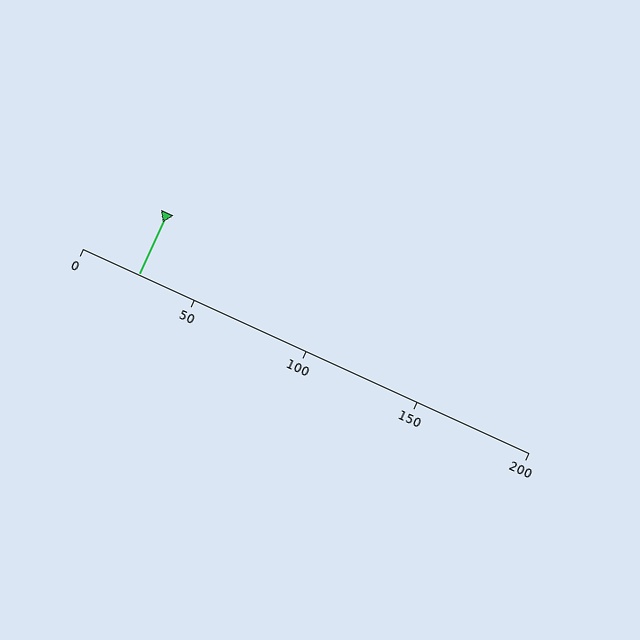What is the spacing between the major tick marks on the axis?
The major ticks are spaced 50 apart.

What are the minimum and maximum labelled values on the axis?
The axis runs from 0 to 200.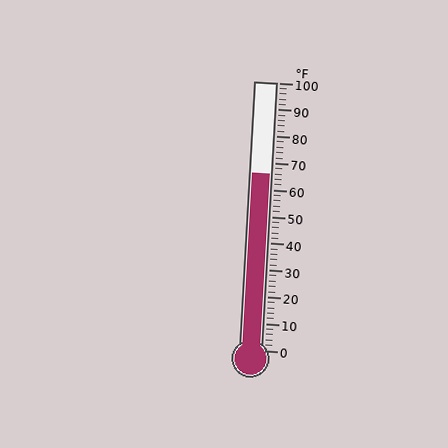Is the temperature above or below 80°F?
The temperature is below 80°F.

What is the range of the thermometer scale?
The thermometer scale ranges from 0°F to 100°F.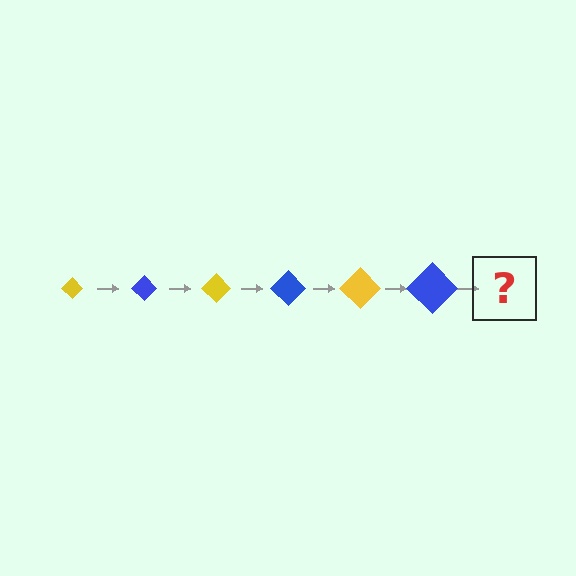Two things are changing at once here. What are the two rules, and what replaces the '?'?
The two rules are that the diamond grows larger each step and the color cycles through yellow and blue. The '?' should be a yellow diamond, larger than the previous one.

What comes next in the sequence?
The next element should be a yellow diamond, larger than the previous one.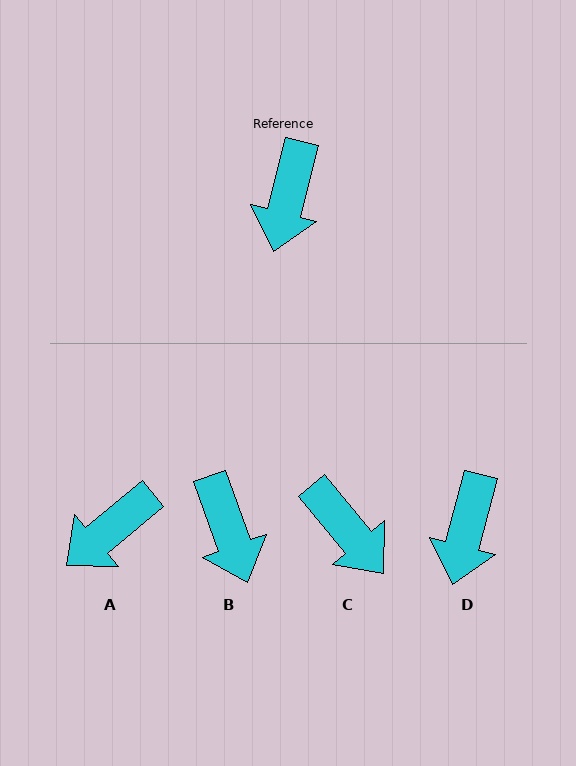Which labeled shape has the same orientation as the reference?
D.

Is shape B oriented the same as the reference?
No, it is off by about 34 degrees.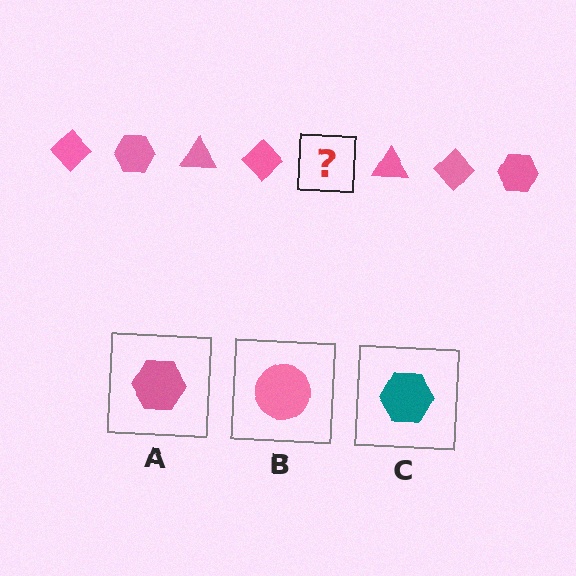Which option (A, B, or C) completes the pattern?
A.